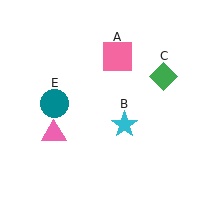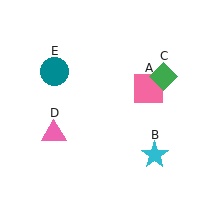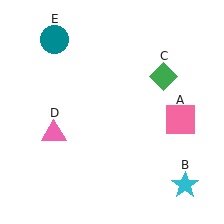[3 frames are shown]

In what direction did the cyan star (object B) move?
The cyan star (object B) moved down and to the right.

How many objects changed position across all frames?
3 objects changed position: pink square (object A), cyan star (object B), teal circle (object E).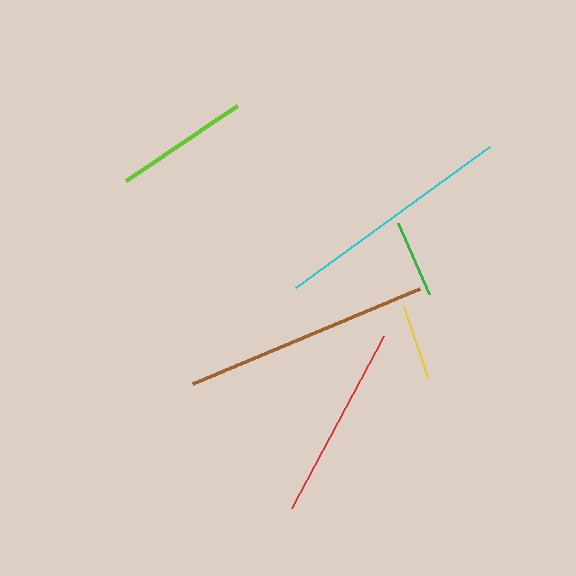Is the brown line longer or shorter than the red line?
The brown line is longer than the red line.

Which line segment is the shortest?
The yellow line is the shortest at approximately 75 pixels.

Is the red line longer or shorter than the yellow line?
The red line is longer than the yellow line.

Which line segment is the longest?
The brown line is the longest at approximately 246 pixels.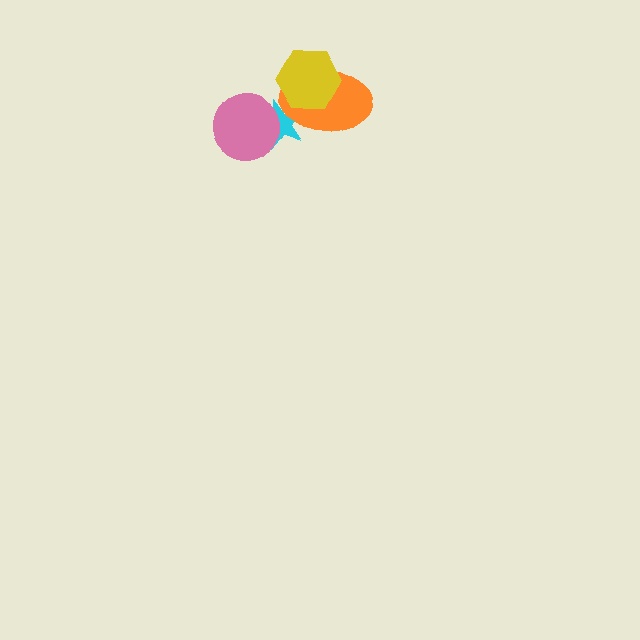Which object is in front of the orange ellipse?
The yellow hexagon is in front of the orange ellipse.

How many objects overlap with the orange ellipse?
2 objects overlap with the orange ellipse.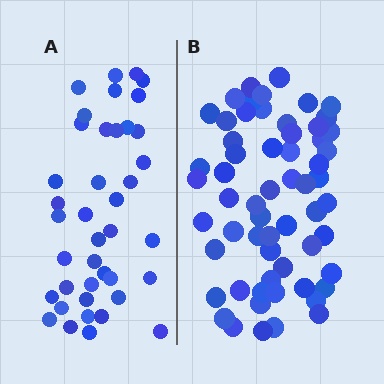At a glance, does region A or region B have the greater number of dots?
Region B (the right region) has more dots.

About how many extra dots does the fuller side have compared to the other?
Region B has approximately 20 more dots than region A.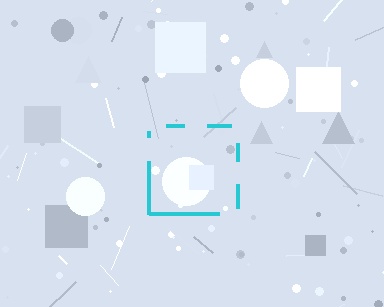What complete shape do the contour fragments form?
The contour fragments form a square.